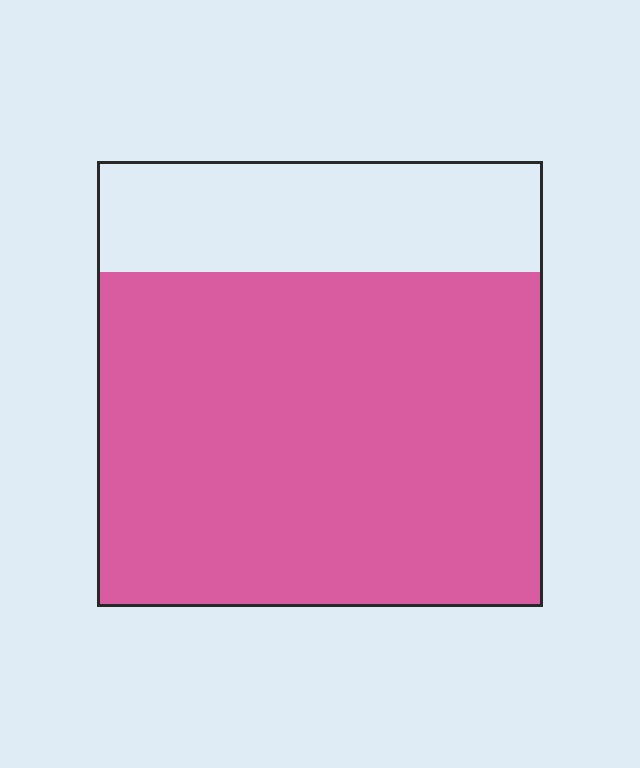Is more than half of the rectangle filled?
Yes.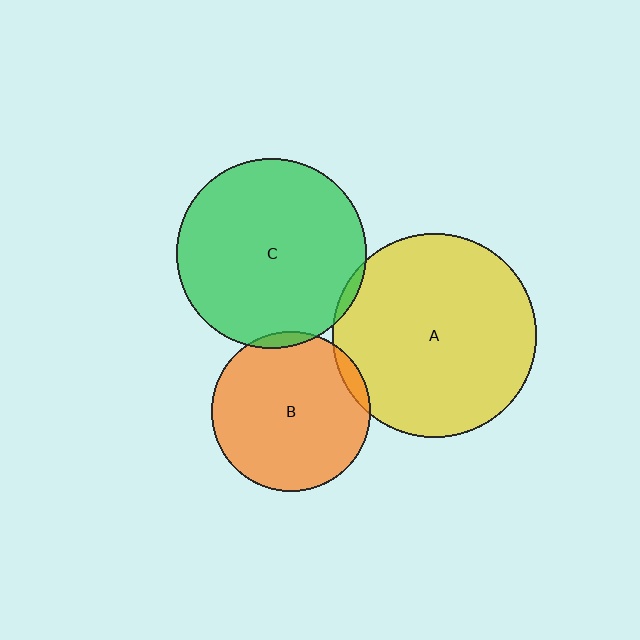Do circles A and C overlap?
Yes.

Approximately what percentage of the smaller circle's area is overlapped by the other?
Approximately 5%.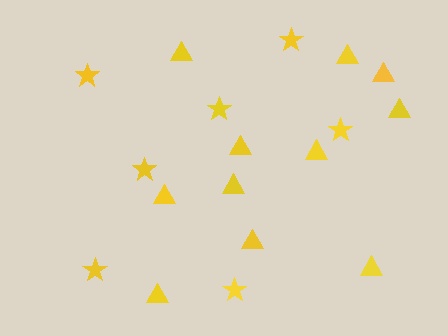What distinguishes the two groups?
There are 2 groups: one group of stars (7) and one group of triangles (11).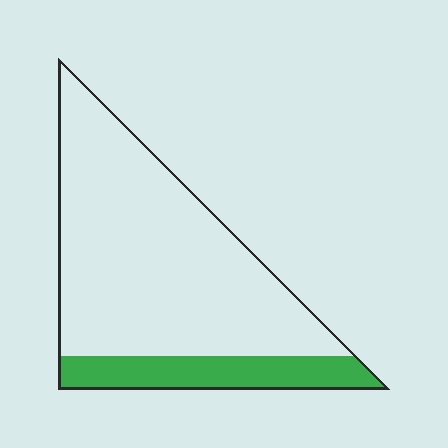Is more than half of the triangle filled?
No.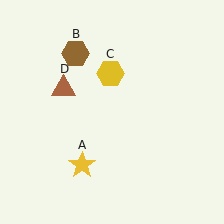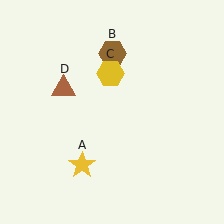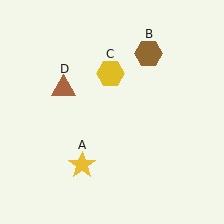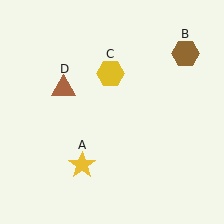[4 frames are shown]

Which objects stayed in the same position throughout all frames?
Yellow star (object A) and yellow hexagon (object C) and brown triangle (object D) remained stationary.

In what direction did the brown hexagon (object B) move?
The brown hexagon (object B) moved right.